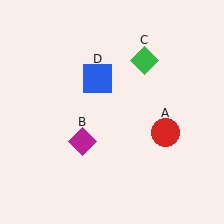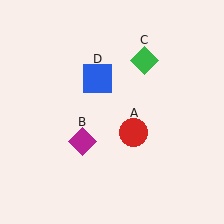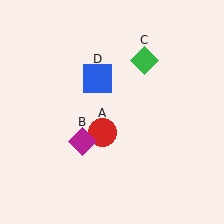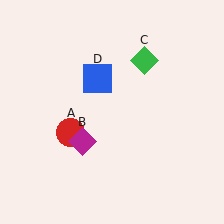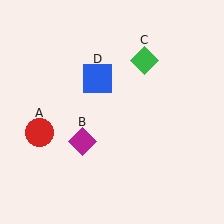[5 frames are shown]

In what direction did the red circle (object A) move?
The red circle (object A) moved left.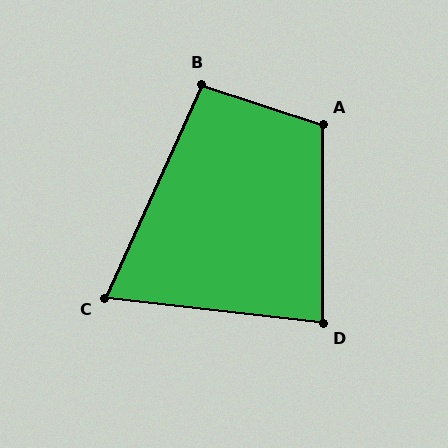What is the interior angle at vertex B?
Approximately 97 degrees (obtuse).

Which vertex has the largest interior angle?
A, at approximately 108 degrees.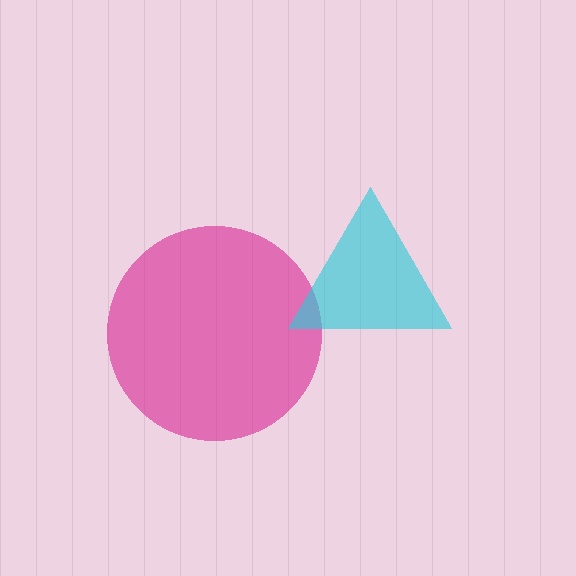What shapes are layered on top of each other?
The layered shapes are: a magenta circle, a cyan triangle.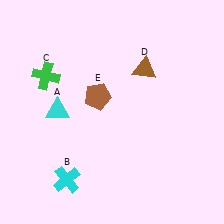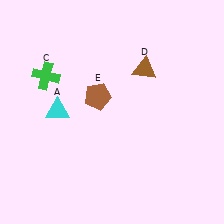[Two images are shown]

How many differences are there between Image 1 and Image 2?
There is 1 difference between the two images.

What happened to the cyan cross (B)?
The cyan cross (B) was removed in Image 2. It was in the bottom-left area of Image 1.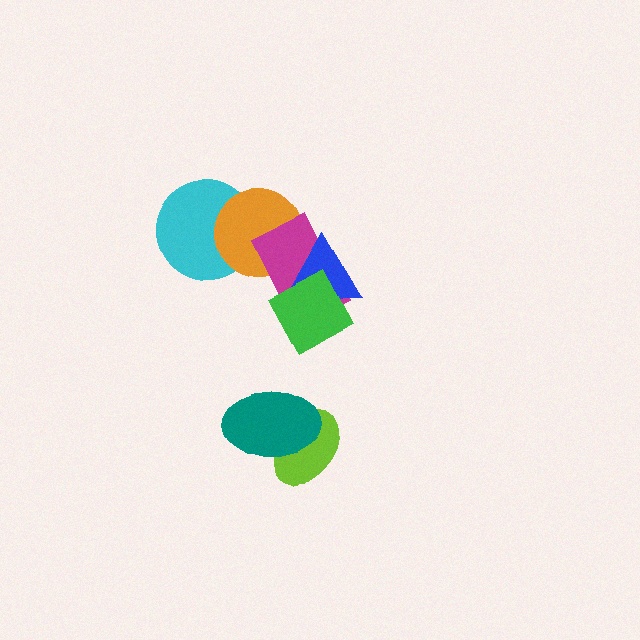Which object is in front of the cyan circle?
The orange circle is in front of the cyan circle.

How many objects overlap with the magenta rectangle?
3 objects overlap with the magenta rectangle.